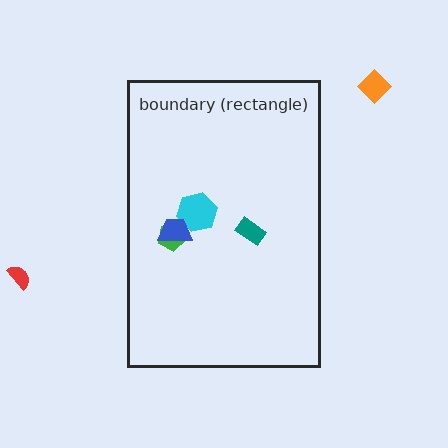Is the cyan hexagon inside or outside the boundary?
Inside.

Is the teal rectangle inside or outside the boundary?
Inside.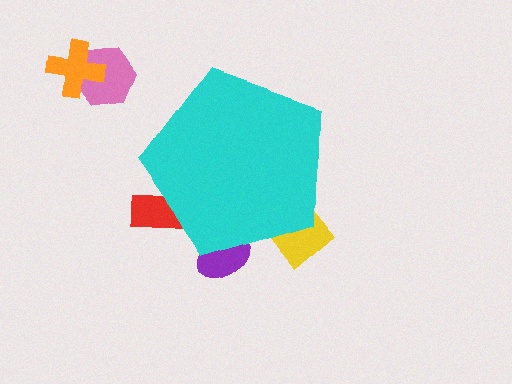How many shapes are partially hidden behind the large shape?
3 shapes are partially hidden.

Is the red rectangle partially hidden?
Yes, the red rectangle is partially hidden behind the cyan pentagon.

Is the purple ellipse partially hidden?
Yes, the purple ellipse is partially hidden behind the cyan pentagon.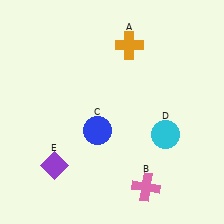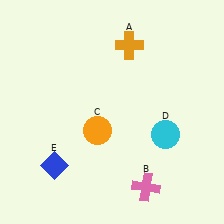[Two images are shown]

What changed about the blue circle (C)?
In Image 1, C is blue. In Image 2, it changed to orange.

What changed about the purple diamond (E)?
In Image 1, E is purple. In Image 2, it changed to blue.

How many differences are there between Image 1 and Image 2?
There are 2 differences between the two images.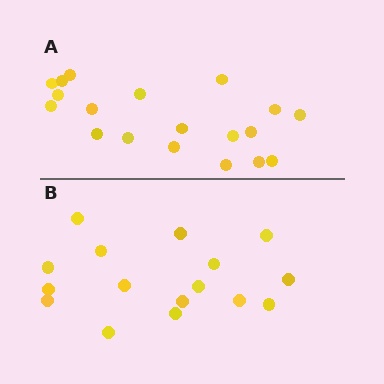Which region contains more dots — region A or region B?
Region A (the top region) has more dots.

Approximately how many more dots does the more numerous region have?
Region A has just a few more — roughly 2 or 3 more dots than region B.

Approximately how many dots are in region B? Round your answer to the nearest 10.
About 20 dots. (The exact count is 16, which rounds to 20.)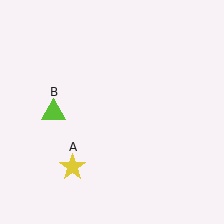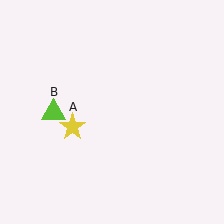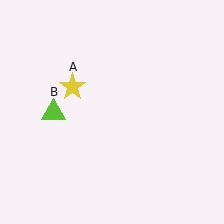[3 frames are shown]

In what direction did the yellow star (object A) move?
The yellow star (object A) moved up.